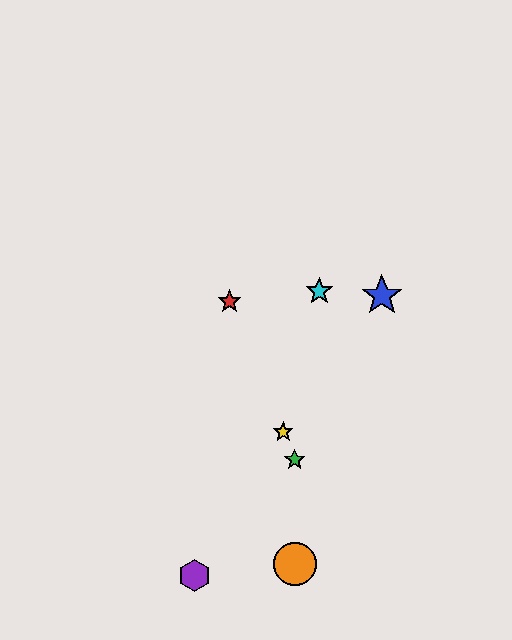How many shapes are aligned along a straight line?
3 shapes (the red star, the green star, the yellow star) are aligned along a straight line.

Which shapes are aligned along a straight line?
The red star, the green star, the yellow star are aligned along a straight line.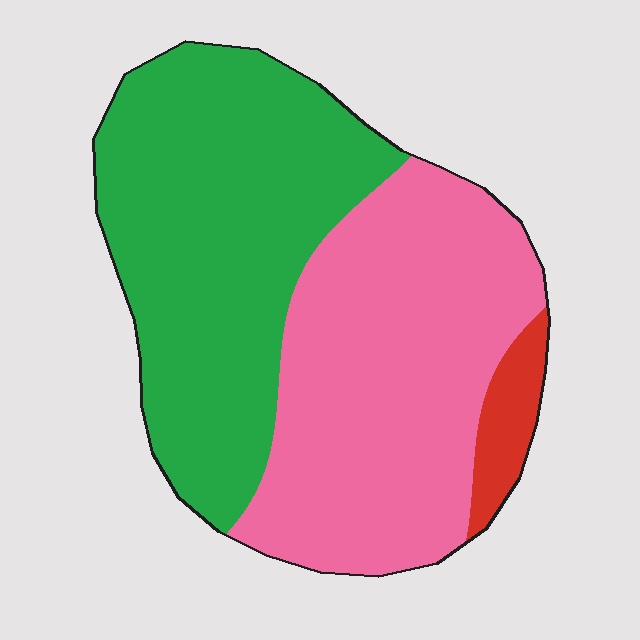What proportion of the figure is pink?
Pink takes up between a third and a half of the figure.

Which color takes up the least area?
Red, at roughly 5%.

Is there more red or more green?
Green.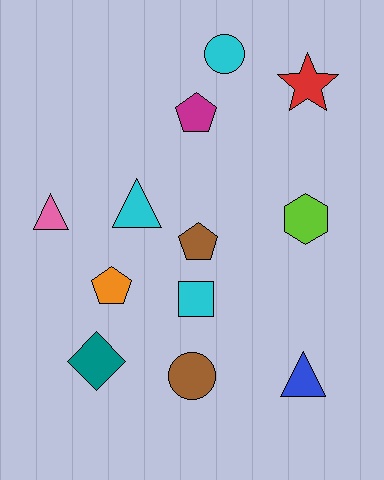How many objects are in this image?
There are 12 objects.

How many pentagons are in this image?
There are 3 pentagons.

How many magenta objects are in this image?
There is 1 magenta object.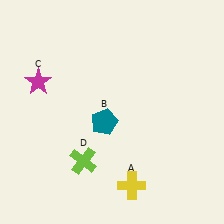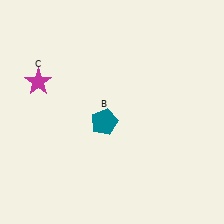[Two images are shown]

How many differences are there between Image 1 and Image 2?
There are 2 differences between the two images.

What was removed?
The lime cross (D), the yellow cross (A) were removed in Image 2.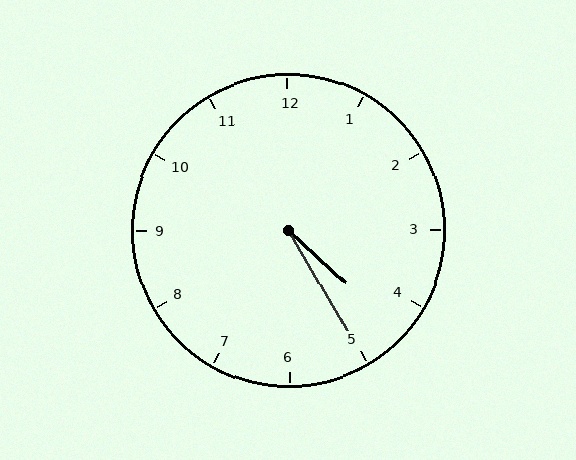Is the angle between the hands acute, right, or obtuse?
It is acute.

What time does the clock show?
4:25.